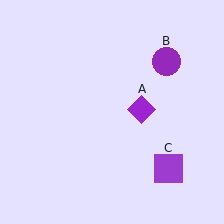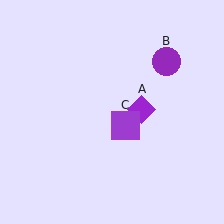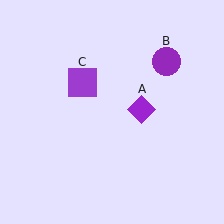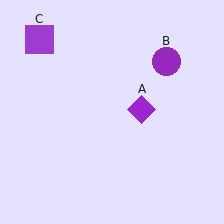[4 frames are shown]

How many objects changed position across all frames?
1 object changed position: purple square (object C).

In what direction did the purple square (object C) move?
The purple square (object C) moved up and to the left.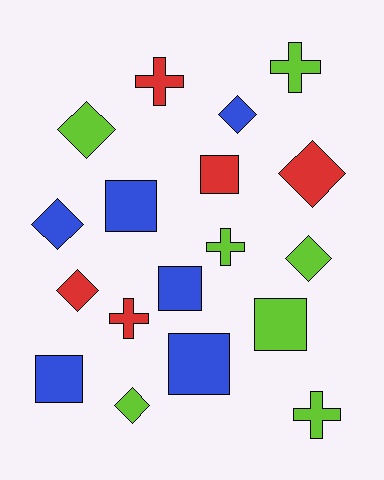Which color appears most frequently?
Lime, with 7 objects.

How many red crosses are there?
There are 2 red crosses.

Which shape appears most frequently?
Diamond, with 7 objects.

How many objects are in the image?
There are 18 objects.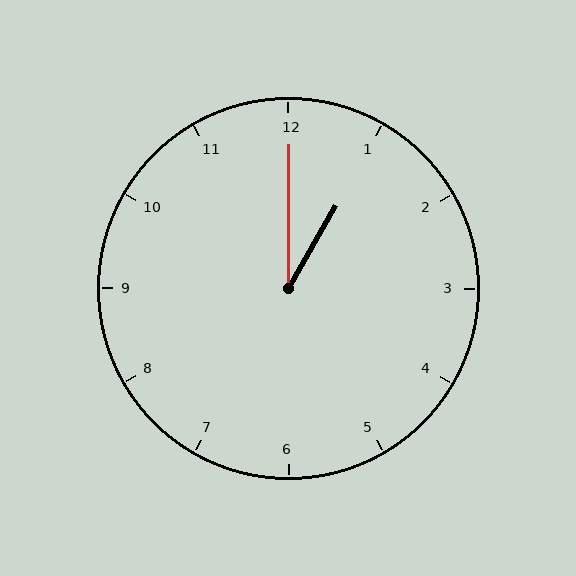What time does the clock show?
1:00.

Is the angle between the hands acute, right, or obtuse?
It is acute.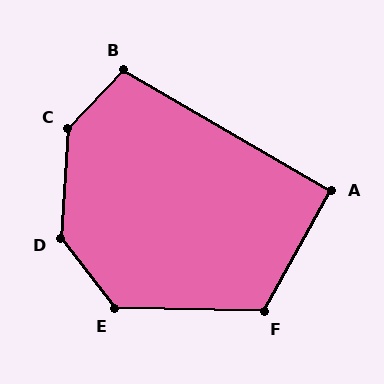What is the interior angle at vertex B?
Approximately 104 degrees (obtuse).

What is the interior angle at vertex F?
Approximately 118 degrees (obtuse).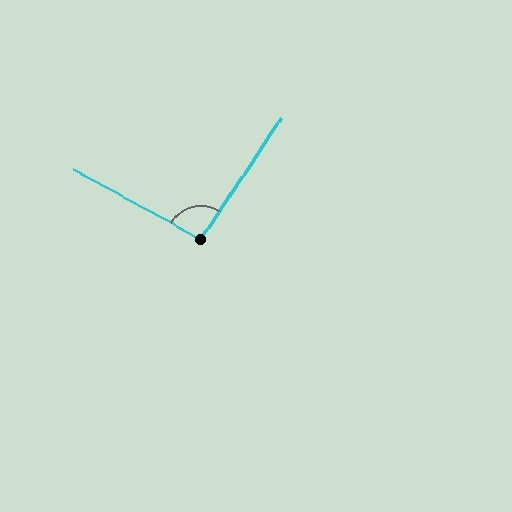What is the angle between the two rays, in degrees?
Approximately 95 degrees.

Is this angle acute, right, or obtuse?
It is approximately a right angle.